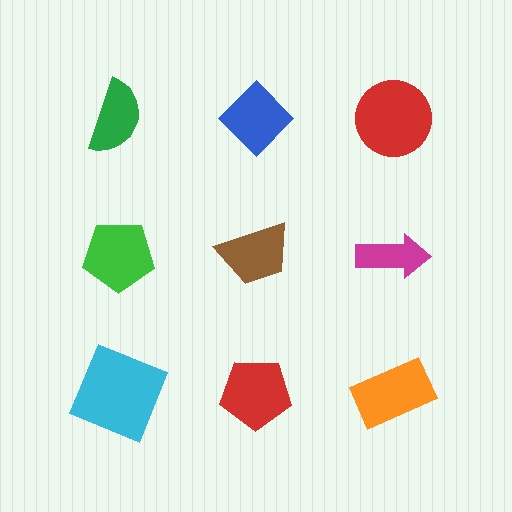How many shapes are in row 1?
3 shapes.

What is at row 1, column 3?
A red circle.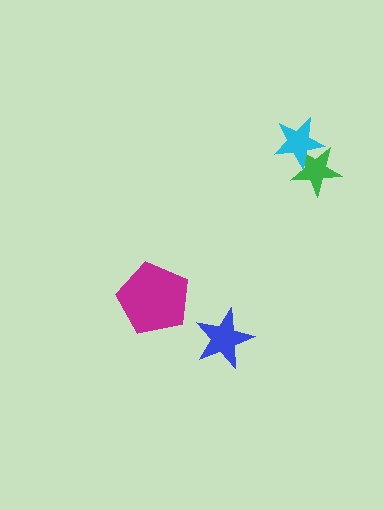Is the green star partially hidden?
Yes, it is partially covered by another shape.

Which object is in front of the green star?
The cyan star is in front of the green star.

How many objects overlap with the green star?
1 object overlaps with the green star.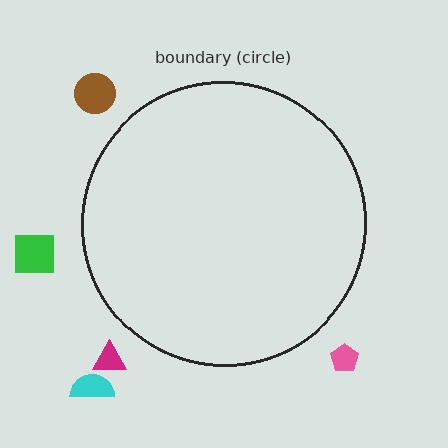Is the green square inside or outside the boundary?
Outside.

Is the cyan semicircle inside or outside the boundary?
Outside.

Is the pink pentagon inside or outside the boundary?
Outside.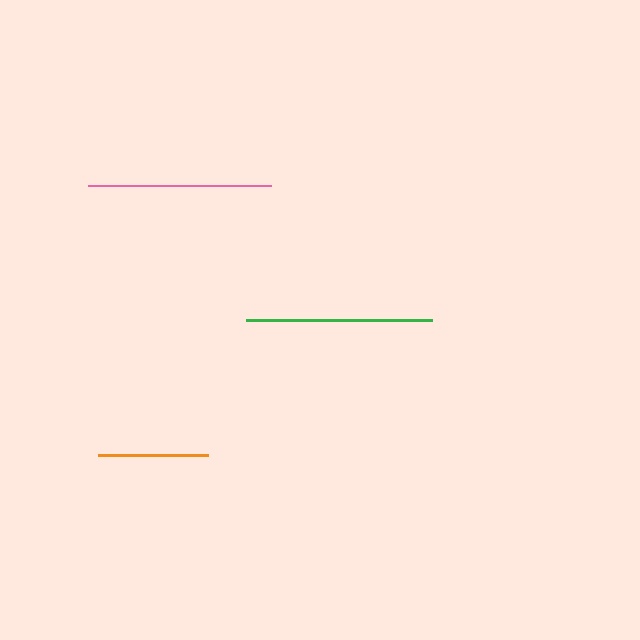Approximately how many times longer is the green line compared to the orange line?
The green line is approximately 1.7 times the length of the orange line.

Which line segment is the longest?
The green line is the longest at approximately 187 pixels.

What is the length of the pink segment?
The pink segment is approximately 183 pixels long.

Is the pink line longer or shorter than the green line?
The green line is longer than the pink line.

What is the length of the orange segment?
The orange segment is approximately 109 pixels long.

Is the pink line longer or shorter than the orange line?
The pink line is longer than the orange line.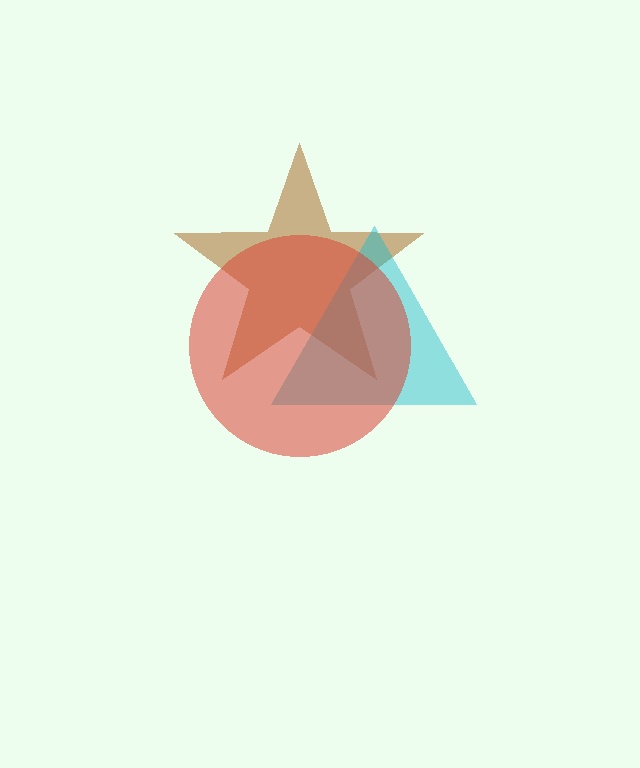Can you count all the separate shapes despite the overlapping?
Yes, there are 3 separate shapes.